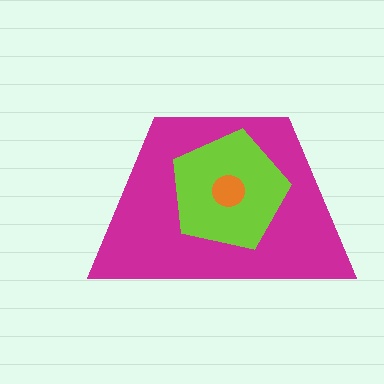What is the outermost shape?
The magenta trapezoid.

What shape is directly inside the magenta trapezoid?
The lime pentagon.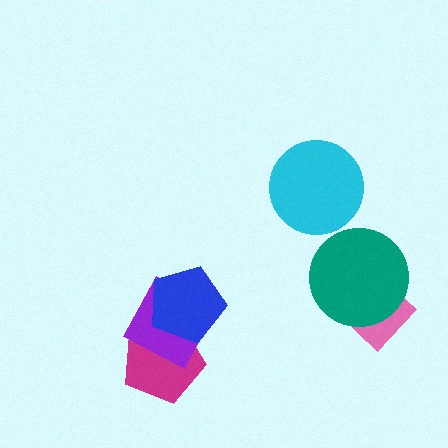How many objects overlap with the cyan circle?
0 objects overlap with the cyan circle.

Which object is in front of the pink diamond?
The teal circle is in front of the pink diamond.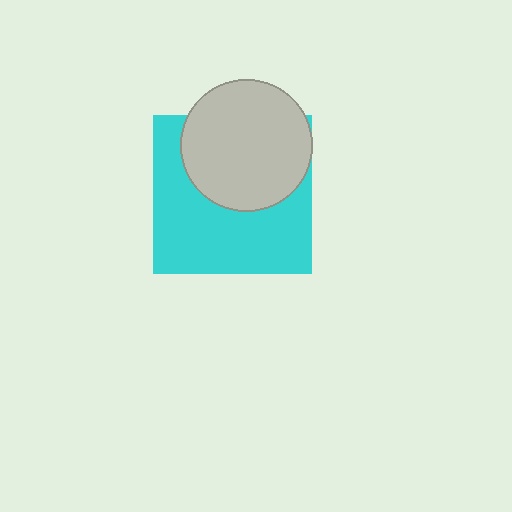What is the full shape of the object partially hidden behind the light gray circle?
The partially hidden object is a cyan square.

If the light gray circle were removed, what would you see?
You would see the complete cyan square.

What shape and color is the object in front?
The object in front is a light gray circle.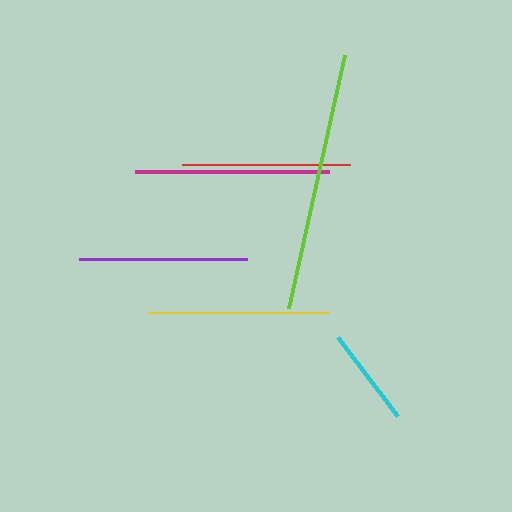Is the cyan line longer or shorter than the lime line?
The lime line is longer than the cyan line.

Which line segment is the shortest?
The cyan line is the shortest at approximately 99 pixels.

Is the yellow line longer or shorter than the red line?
The yellow line is longer than the red line.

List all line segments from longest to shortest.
From longest to shortest: lime, magenta, yellow, red, purple, cyan.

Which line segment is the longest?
The lime line is the longest at approximately 259 pixels.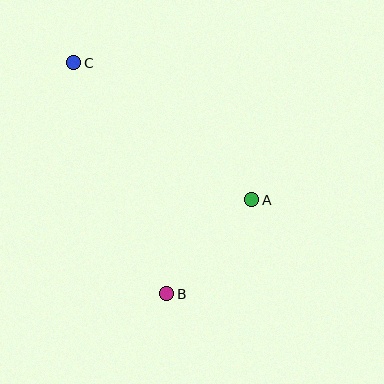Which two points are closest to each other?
Points A and B are closest to each other.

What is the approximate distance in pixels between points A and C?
The distance between A and C is approximately 225 pixels.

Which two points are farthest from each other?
Points B and C are farthest from each other.